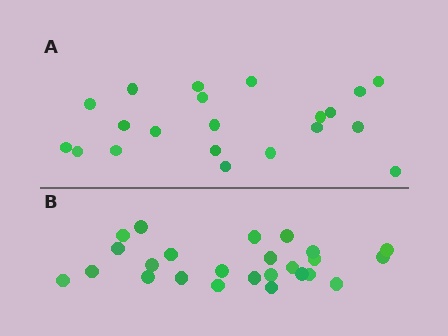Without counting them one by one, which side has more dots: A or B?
Region B (the bottom region) has more dots.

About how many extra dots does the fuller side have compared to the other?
Region B has about 4 more dots than region A.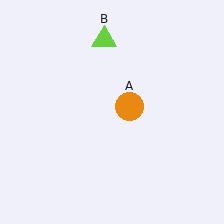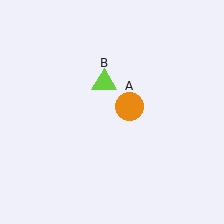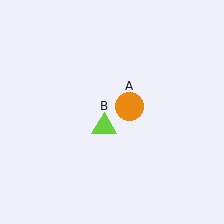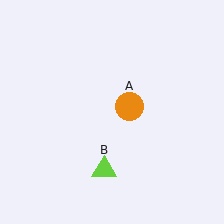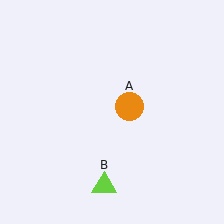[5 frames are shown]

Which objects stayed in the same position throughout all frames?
Orange circle (object A) remained stationary.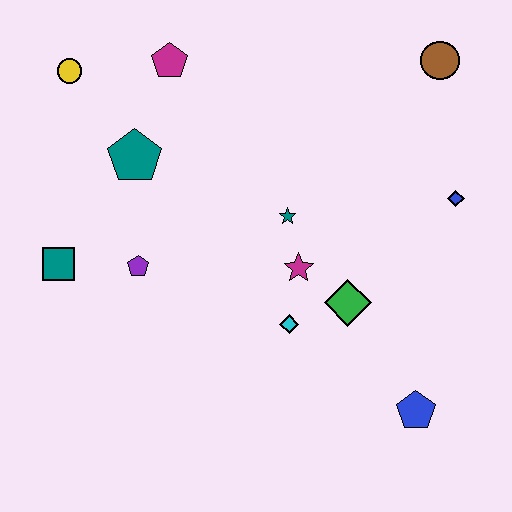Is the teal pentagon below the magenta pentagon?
Yes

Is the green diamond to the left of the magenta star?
No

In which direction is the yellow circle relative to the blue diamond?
The yellow circle is to the left of the blue diamond.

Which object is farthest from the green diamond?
The yellow circle is farthest from the green diamond.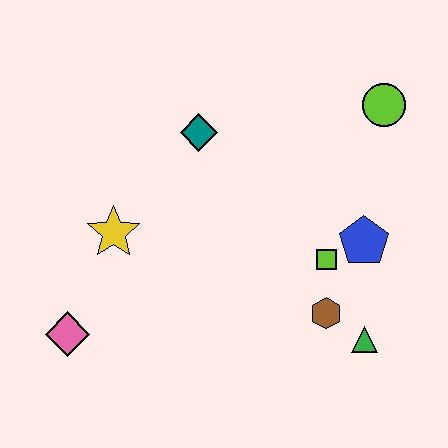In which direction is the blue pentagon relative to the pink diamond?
The blue pentagon is to the right of the pink diamond.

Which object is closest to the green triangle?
The brown hexagon is closest to the green triangle.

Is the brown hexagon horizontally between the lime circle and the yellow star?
Yes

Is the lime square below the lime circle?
Yes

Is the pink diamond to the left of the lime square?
Yes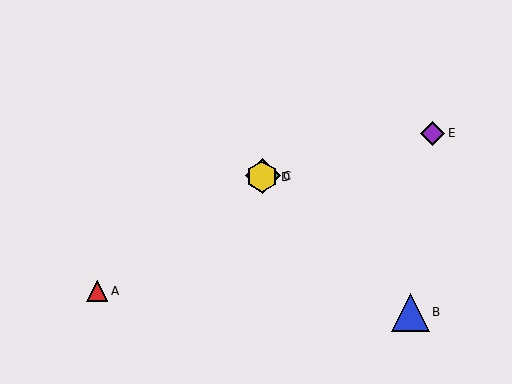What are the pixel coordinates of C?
Object C is at (263, 176).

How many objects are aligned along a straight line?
3 objects (A, C, D) are aligned along a straight line.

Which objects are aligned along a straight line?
Objects A, C, D are aligned along a straight line.